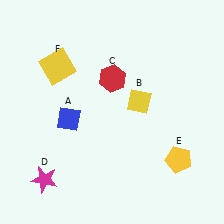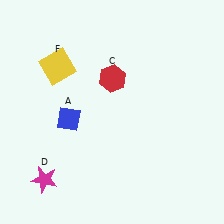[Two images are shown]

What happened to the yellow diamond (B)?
The yellow diamond (B) was removed in Image 2. It was in the top-right area of Image 1.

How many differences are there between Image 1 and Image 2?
There are 2 differences between the two images.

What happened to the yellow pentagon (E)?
The yellow pentagon (E) was removed in Image 2. It was in the bottom-right area of Image 1.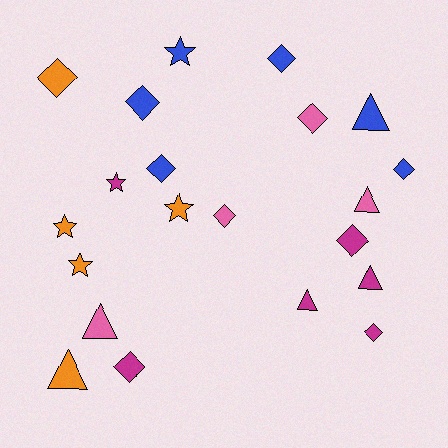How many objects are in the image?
There are 21 objects.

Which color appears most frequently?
Magenta, with 6 objects.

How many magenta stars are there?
There is 1 magenta star.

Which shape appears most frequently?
Diamond, with 10 objects.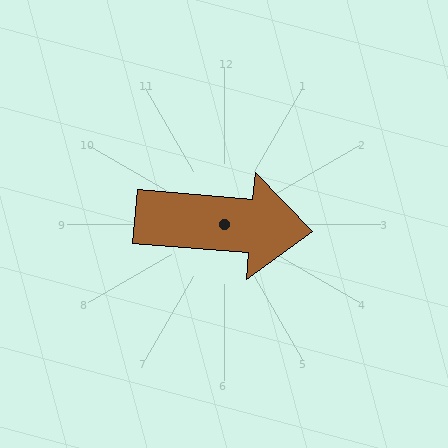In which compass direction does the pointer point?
East.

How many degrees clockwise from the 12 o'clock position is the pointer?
Approximately 95 degrees.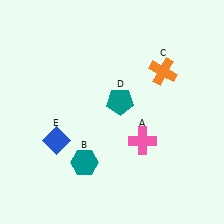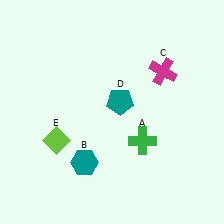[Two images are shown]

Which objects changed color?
A changed from pink to green. C changed from orange to magenta. E changed from blue to lime.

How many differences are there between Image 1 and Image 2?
There are 3 differences between the two images.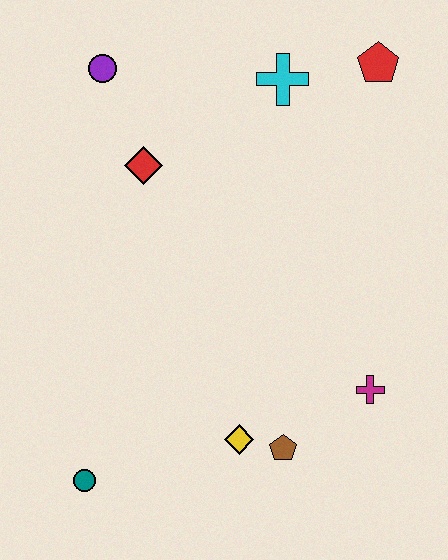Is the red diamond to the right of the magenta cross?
No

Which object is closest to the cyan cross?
The red pentagon is closest to the cyan cross.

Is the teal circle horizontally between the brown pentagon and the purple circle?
No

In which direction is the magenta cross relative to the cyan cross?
The magenta cross is below the cyan cross.